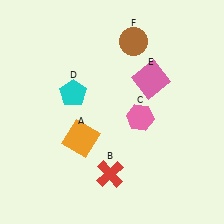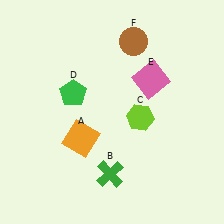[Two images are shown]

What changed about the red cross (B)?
In Image 1, B is red. In Image 2, it changed to green.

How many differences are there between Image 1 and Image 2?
There are 3 differences between the two images.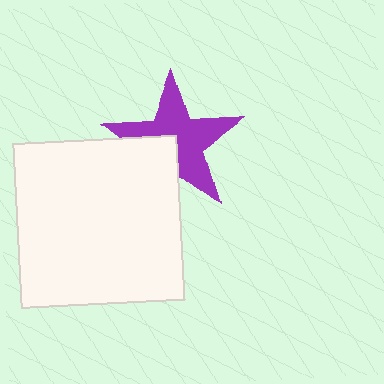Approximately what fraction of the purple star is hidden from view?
Roughly 32% of the purple star is hidden behind the white square.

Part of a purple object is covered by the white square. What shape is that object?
It is a star.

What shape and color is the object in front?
The object in front is a white square.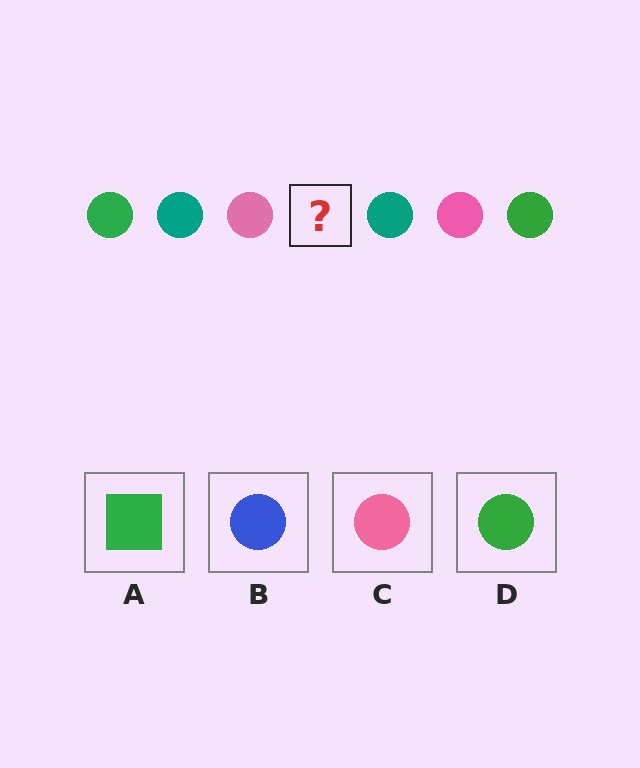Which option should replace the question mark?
Option D.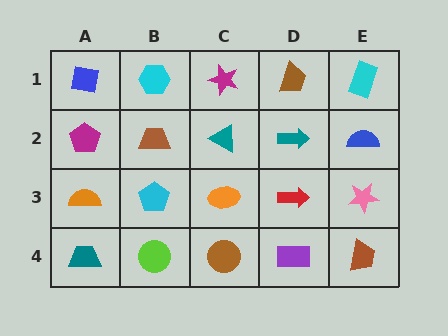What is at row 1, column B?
A cyan hexagon.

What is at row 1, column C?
A magenta star.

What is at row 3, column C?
An orange ellipse.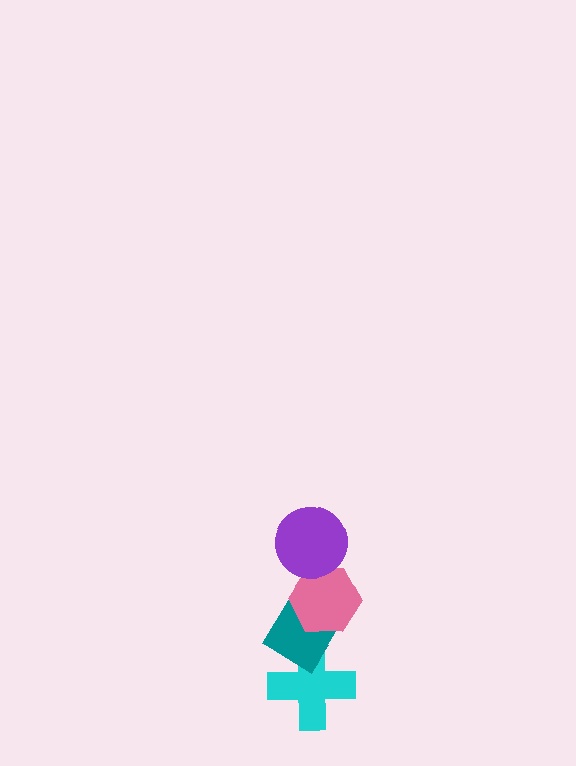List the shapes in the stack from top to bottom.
From top to bottom: the purple circle, the pink hexagon, the teal diamond, the cyan cross.